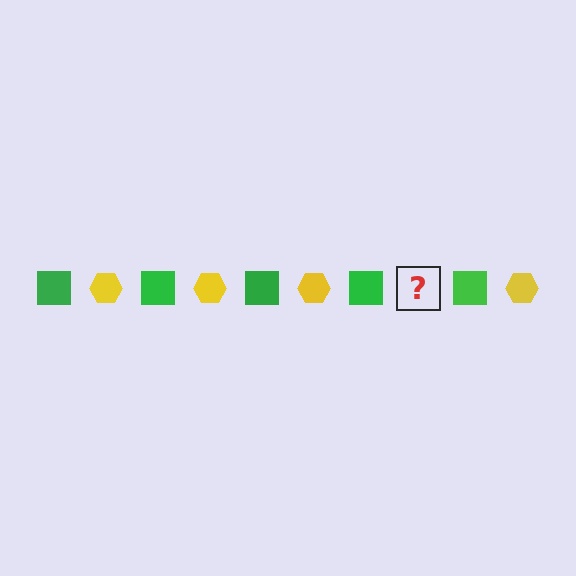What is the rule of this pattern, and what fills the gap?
The rule is that the pattern alternates between green square and yellow hexagon. The gap should be filled with a yellow hexagon.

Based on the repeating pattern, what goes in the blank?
The blank should be a yellow hexagon.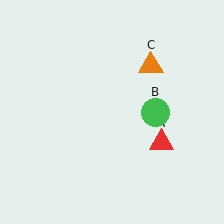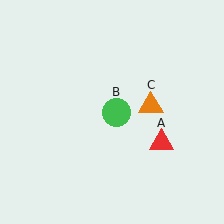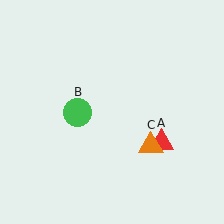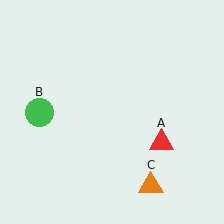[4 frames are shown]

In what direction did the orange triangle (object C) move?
The orange triangle (object C) moved down.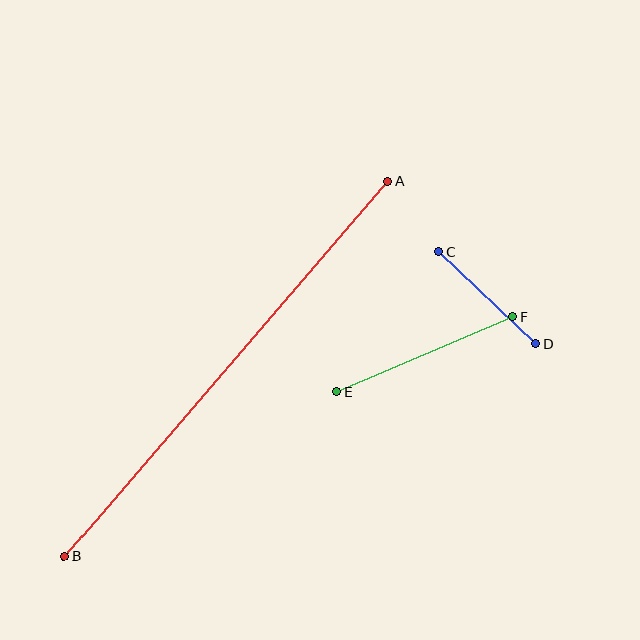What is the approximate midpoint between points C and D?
The midpoint is at approximately (487, 298) pixels.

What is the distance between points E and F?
The distance is approximately 192 pixels.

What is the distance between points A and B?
The distance is approximately 496 pixels.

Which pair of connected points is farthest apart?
Points A and B are farthest apart.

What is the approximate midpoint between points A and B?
The midpoint is at approximately (226, 369) pixels.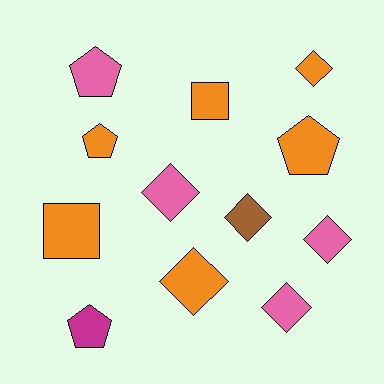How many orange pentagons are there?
There are 2 orange pentagons.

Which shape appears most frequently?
Diamond, with 6 objects.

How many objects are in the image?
There are 12 objects.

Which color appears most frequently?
Orange, with 6 objects.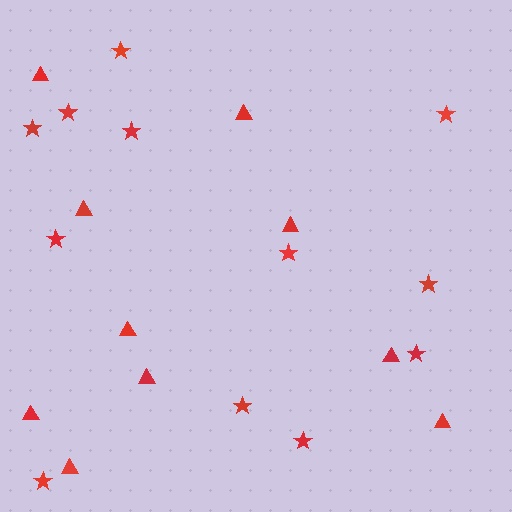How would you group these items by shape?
There are 2 groups: one group of triangles (10) and one group of stars (12).